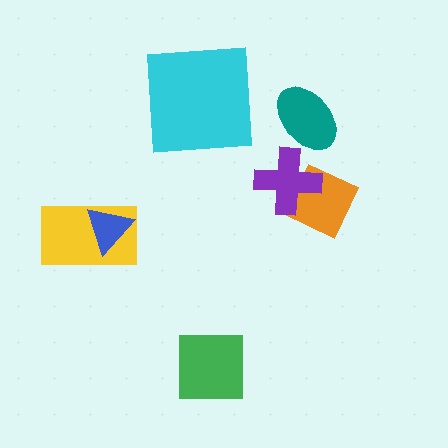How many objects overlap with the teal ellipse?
0 objects overlap with the teal ellipse.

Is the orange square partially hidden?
Yes, it is partially covered by another shape.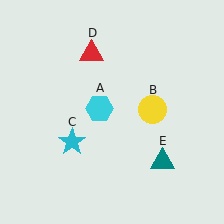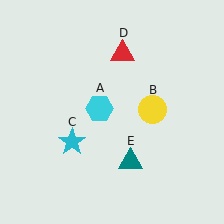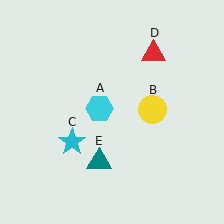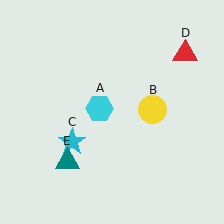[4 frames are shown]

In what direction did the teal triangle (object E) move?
The teal triangle (object E) moved left.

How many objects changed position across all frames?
2 objects changed position: red triangle (object D), teal triangle (object E).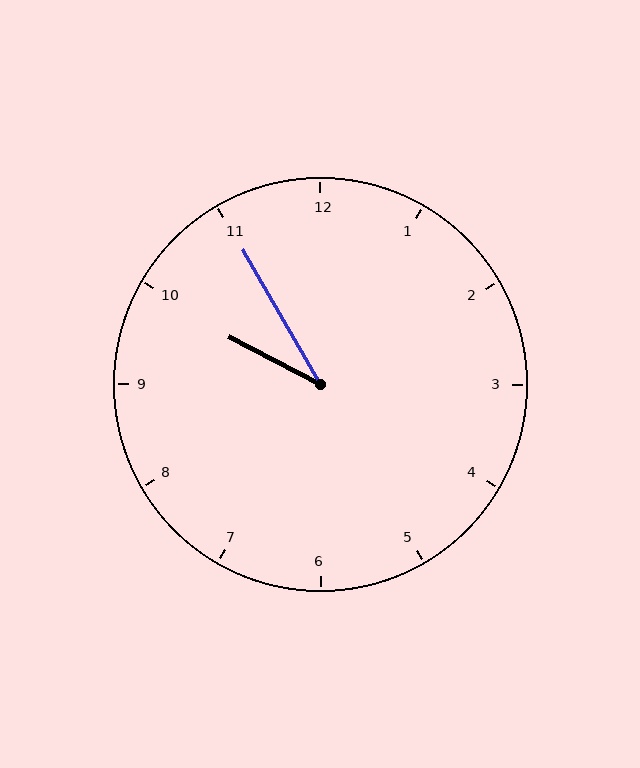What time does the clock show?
9:55.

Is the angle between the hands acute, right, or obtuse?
It is acute.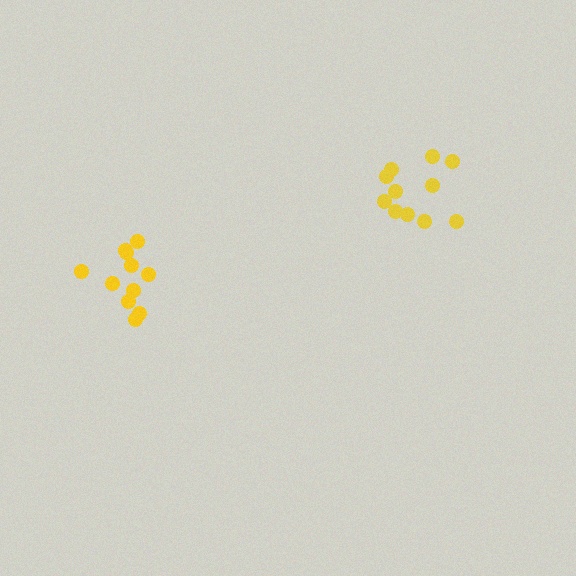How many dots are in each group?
Group 1: 11 dots, Group 2: 11 dots (22 total).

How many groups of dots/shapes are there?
There are 2 groups.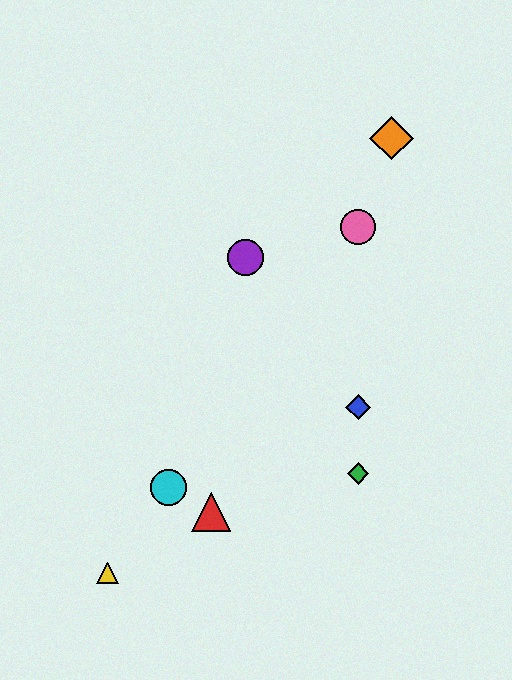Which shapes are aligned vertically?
The blue diamond, the green diamond, the pink circle are aligned vertically.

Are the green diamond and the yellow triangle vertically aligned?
No, the green diamond is at x≈358 and the yellow triangle is at x≈108.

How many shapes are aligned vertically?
3 shapes (the blue diamond, the green diamond, the pink circle) are aligned vertically.